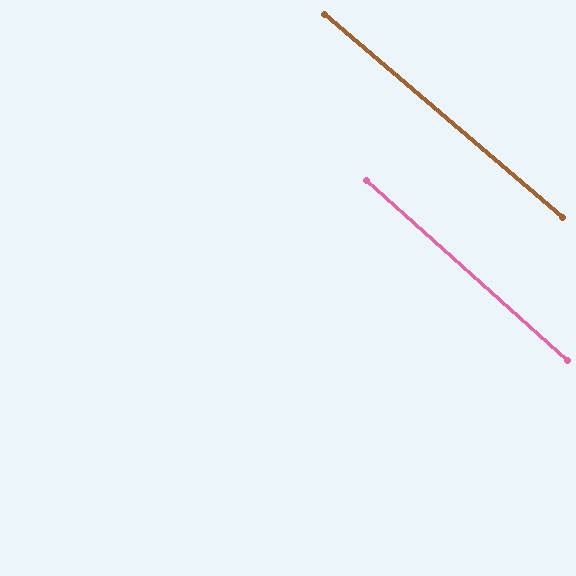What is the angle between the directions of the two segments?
Approximately 1 degree.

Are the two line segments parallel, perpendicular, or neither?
Parallel — their directions differ by only 1.5°.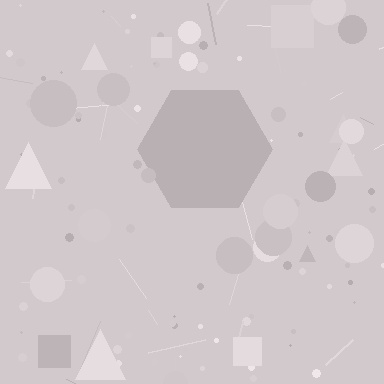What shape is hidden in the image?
A hexagon is hidden in the image.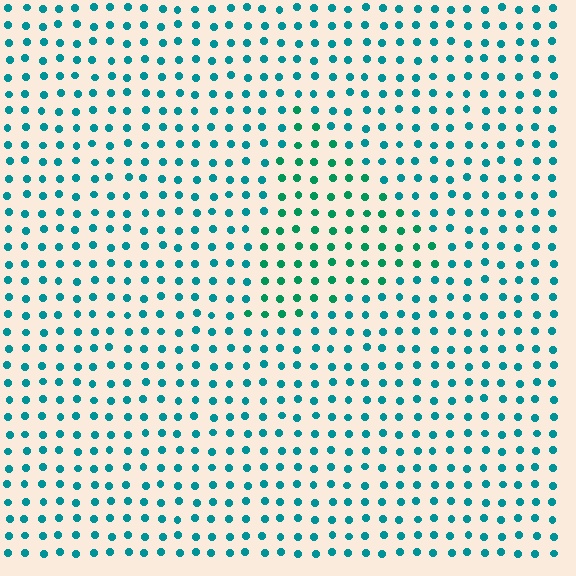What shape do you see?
I see a triangle.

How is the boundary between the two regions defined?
The boundary is defined purely by a slight shift in hue (about 27 degrees). Spacing, size, and orientation are identical on both sides.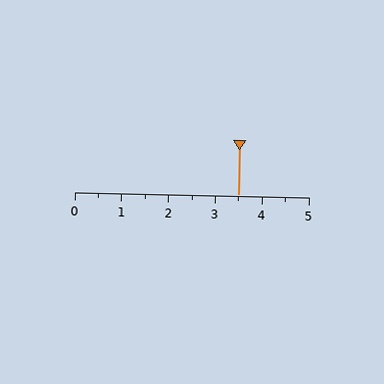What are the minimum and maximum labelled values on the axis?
The axis runs from 0 to 5.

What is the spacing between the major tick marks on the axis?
The major ticks are spaced 1 apart.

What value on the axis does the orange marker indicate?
The marker indicates approximately 3.5.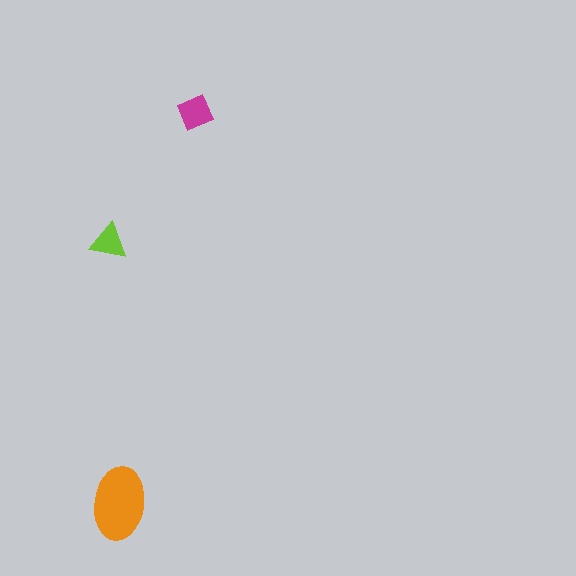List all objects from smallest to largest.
The lime triangle, the magenta square, the orange ellipse.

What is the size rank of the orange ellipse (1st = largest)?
1st.